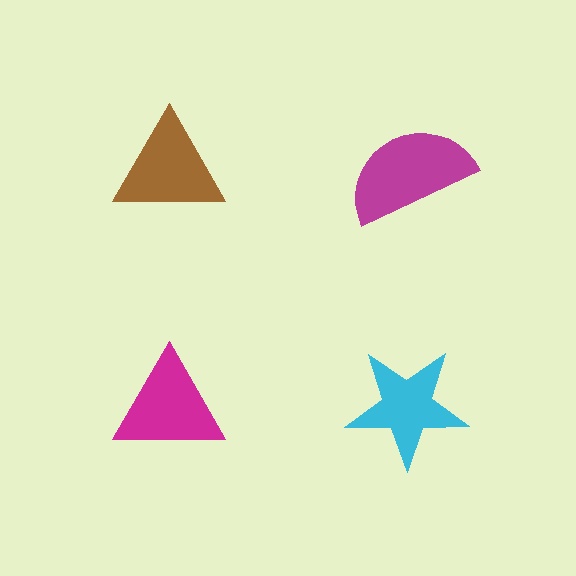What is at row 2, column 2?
A cyan star.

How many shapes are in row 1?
2 shapes.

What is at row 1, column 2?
A magenta semicircle.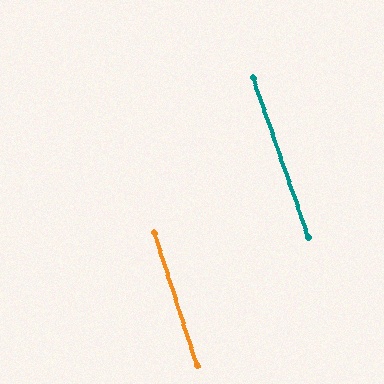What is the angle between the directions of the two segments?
Approximately 1 degree.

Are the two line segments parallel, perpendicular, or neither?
Parallel — their directions differ by only 1.1°.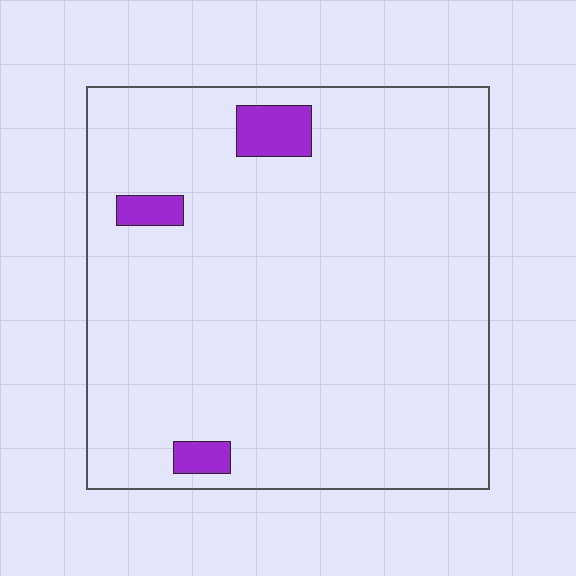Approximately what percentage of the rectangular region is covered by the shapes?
Approximately 5%.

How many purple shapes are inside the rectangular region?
3.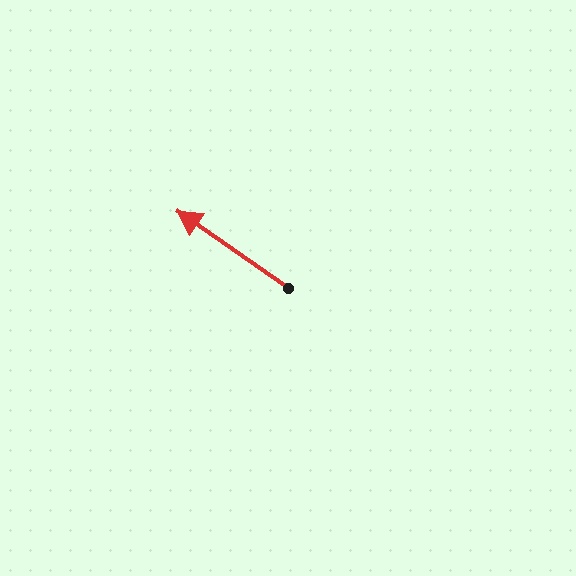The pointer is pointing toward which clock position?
Roughly 10 o'clock.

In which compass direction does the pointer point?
Northwest.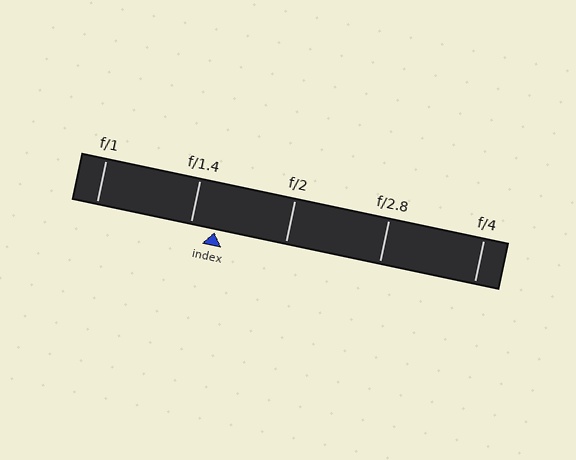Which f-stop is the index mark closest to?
The index mark is closest to f/1.4.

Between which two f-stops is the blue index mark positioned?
The index mark is between f/1.4 and f/2.